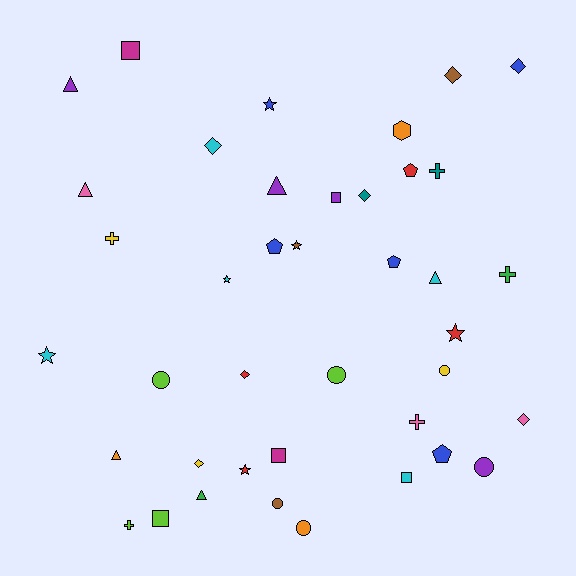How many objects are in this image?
There are 40 objects.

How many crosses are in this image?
There are 5 crosses.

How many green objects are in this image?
There are 2 green objects.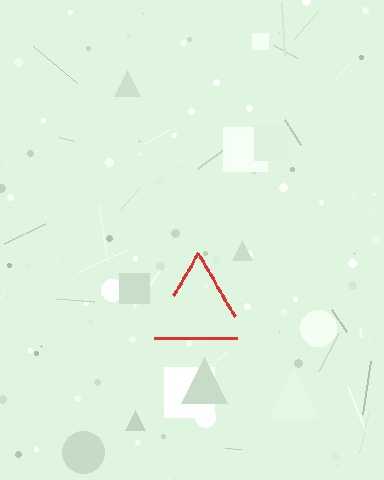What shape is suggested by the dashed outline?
The dashed outline suggests a triangle.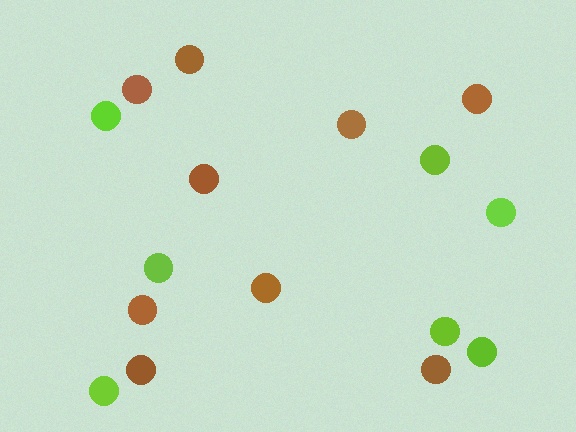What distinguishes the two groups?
There are 2 groups: one group of brown circles (9) and one group of lime circles (7).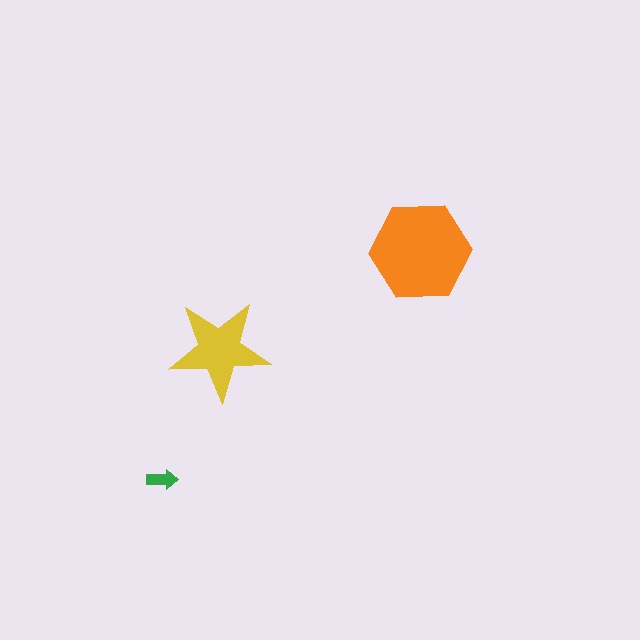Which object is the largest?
The orange hexagon.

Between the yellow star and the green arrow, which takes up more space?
The yellow star.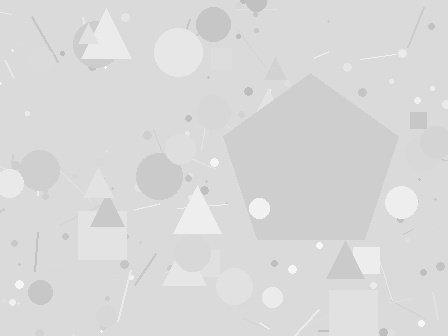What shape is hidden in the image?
A pentagon is hidden in the image.